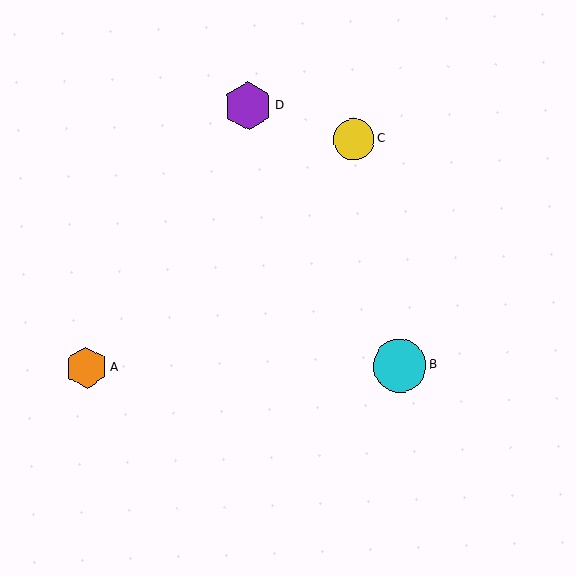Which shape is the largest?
The cyan circle (labeled B) is the largest.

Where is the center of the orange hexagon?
The center of the orange hexagon is at (86, 368).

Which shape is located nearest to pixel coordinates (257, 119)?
The purple hexagon (labeled D) at (248, 106) is nearest to that location.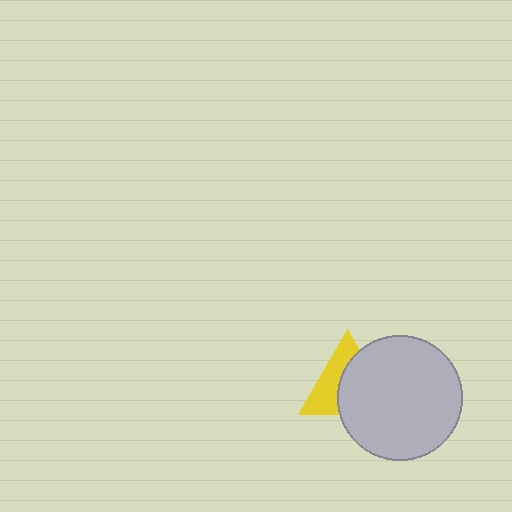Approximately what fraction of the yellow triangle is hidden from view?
Roughly 55% of the yellow triangle is hidden behind the light gray circle.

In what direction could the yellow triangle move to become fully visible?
The yellow triangle could move left. That would shift it out from behind the light gray circle entirely.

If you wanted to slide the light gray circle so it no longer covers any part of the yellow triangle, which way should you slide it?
Slide it right — that is the most direct way to separate the two shapes.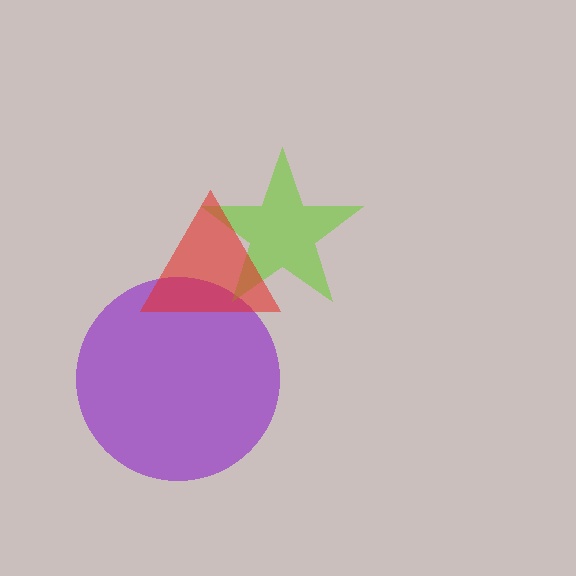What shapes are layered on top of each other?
The layered shapes are: a purple circle, a lime star, a red triangle.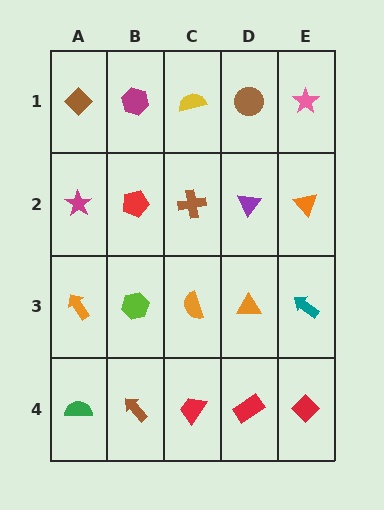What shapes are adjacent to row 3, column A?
A magenta star (row 2, column A), a green semicircle (row 4, column A), a lime hexagon (row 3, column B).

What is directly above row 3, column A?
A magenta star.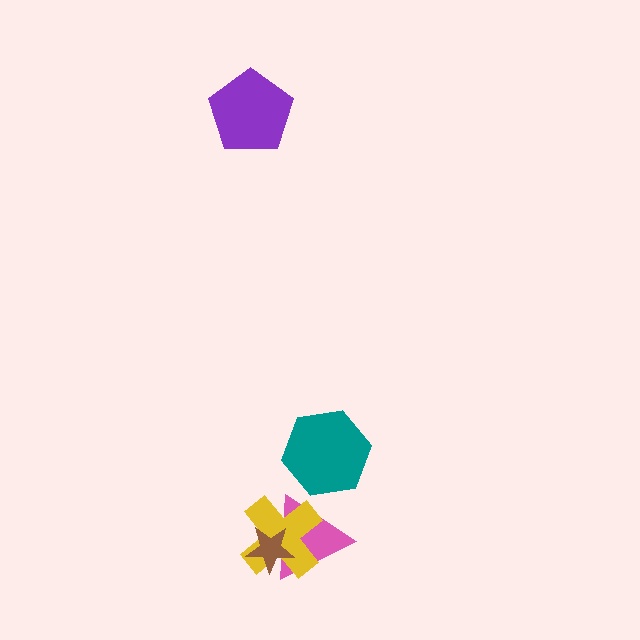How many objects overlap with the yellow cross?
2 objects overlap with the yellow cross.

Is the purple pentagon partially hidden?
No, no other shape covers it.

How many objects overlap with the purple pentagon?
0 objects overlap with the purple pentagon.